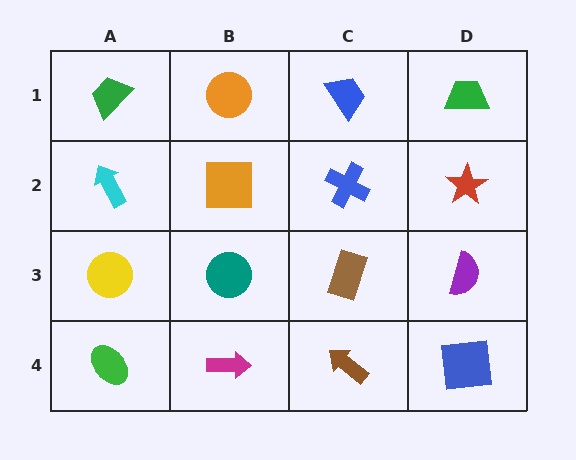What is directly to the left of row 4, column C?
A magenta arrow.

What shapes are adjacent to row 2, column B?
An orange circle (row 1, column B), a teal circle (row 3, column B), a cyan arrow (row 2, column A), a blue cross (row 2, column C).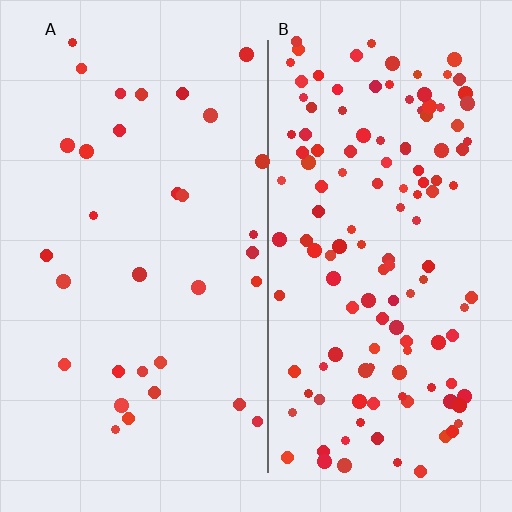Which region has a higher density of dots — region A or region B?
B (the right).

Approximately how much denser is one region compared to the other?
Approximately 4.0× — region B over region A.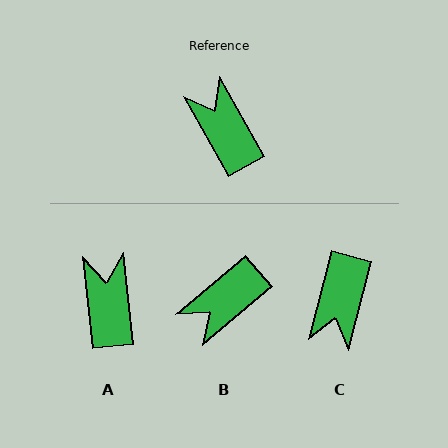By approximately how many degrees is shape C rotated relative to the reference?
Approximately 135 degrees counter-clockwise.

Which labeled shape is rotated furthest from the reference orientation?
C, about 135 degrees away.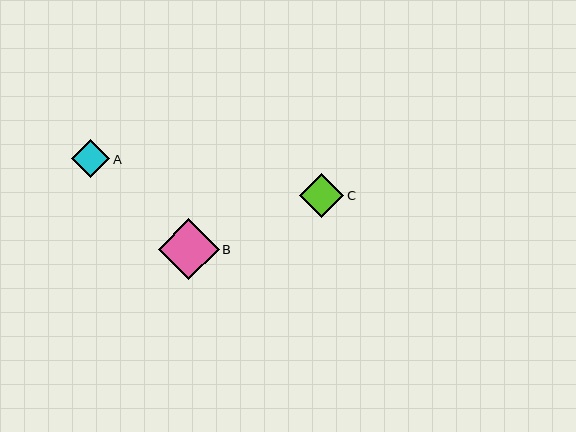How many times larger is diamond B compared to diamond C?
Diamond B is approximately 1.4 times the size of diamond C.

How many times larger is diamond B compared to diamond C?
Diamond B is approximately 1.4 times the size of diamond C.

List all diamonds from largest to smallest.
From largest to smallest: B, C, A.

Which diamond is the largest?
Diamond B is the largest with a size of approximately 61 pixels.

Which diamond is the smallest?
Diamond A is the smallest with a size of approximately 38 pixels.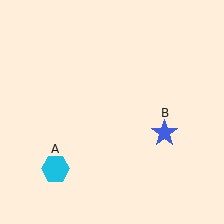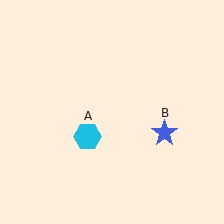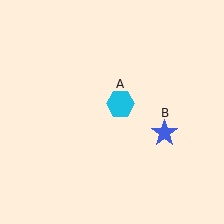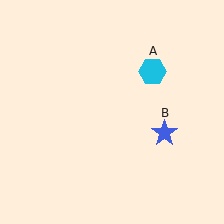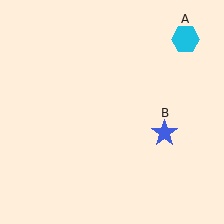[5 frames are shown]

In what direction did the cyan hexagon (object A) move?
The cyan hexagon (object A) moved up and to the right.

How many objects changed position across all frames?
1 object changed position: cyan hexagon (object A).